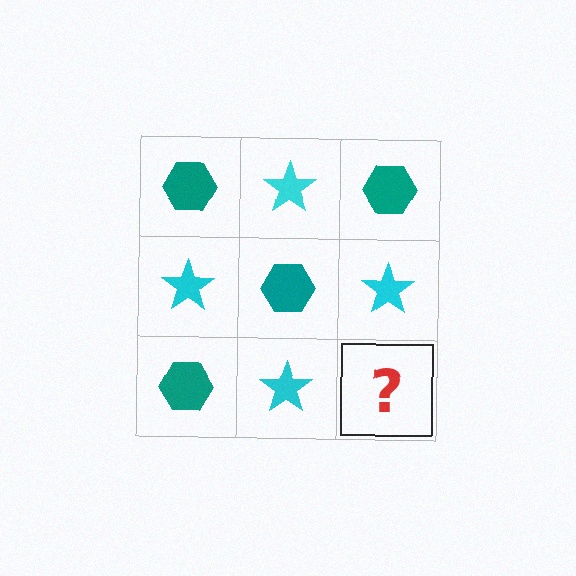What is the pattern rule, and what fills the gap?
The rule is that it alternates teal hexagon and cyan star in a checkerboard pattern. The gap should be filled with a teal hexagon.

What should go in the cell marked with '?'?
The missing cell should contain a teal hexagon.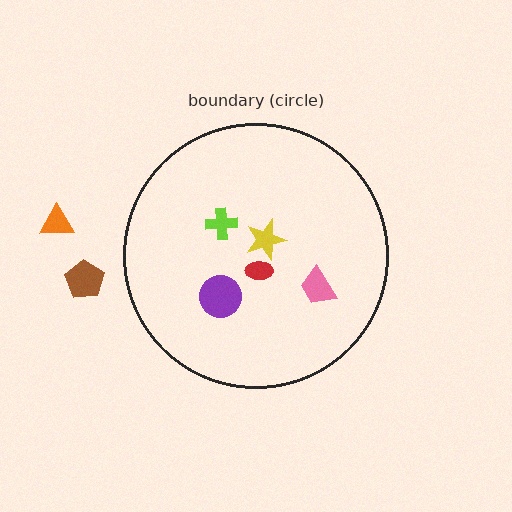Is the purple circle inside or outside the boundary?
Inside.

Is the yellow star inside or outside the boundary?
Inside.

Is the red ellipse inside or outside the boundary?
Inside.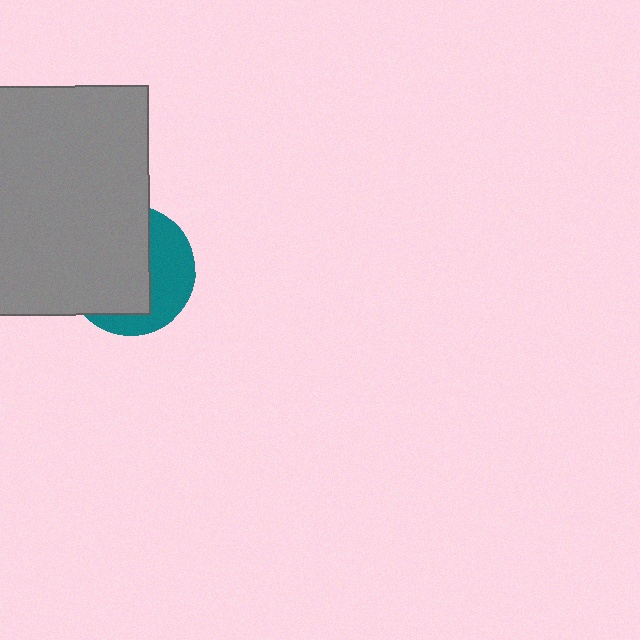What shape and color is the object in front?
The object in front is a gray rectangle.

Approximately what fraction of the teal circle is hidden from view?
Roughly 62% of the teal circle is hidden behind the gray rectangle.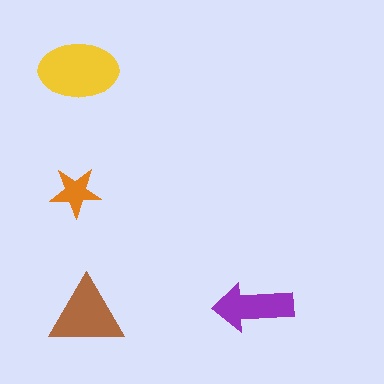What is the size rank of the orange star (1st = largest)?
4th.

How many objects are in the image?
There are 4 objects in the image.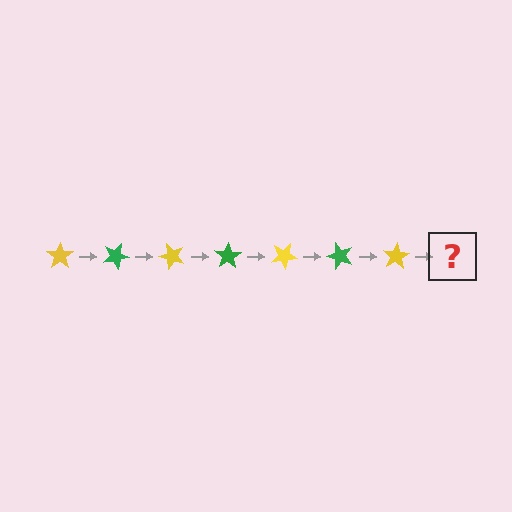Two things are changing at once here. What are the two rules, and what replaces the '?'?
The two rules are that it rotates 25 degrees each step and the color cycles through yellow and green. The '?' should be a green star, rotated 175 degrees from the start.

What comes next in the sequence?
The next element should be a green star, rotated 175 degrees from the start.